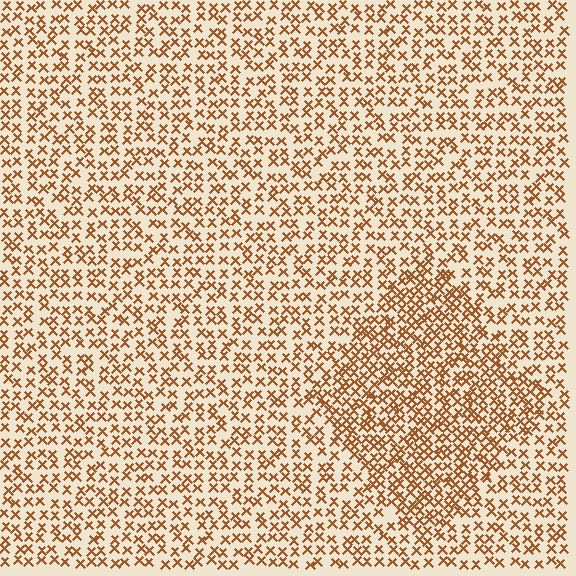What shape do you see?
I see a diamond.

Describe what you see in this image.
The image contains small brown elements arranged at two different densities. A diamond-shaped region is visible where the elements are more densely packed than the surrounding area.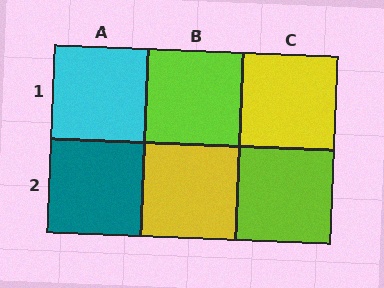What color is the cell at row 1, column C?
Yellow.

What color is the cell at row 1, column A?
Cyan.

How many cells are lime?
2 cells are lime.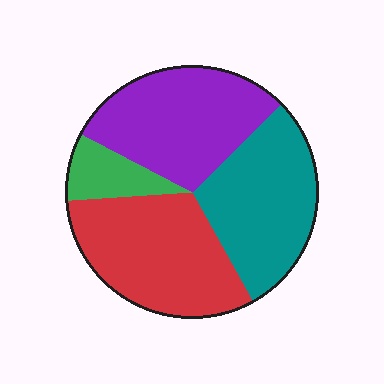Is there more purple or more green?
Purple.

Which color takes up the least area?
Green, at roughly 10%.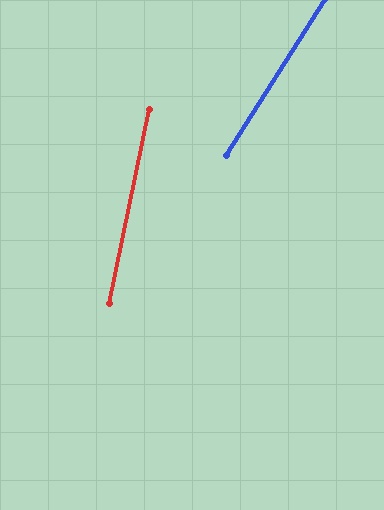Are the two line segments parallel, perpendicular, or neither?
Neither parallel nor perpendicular — they differ by about 20°.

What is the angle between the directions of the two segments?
Approximately 20 degrees.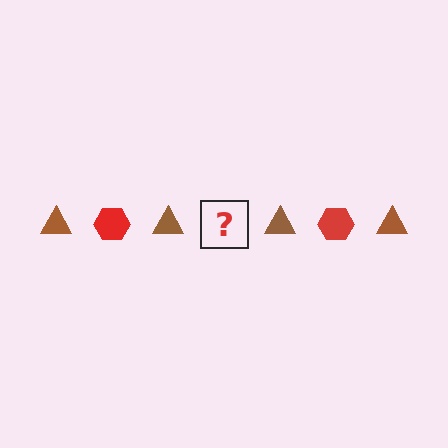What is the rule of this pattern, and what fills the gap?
The rule is that the pattern alternates between brown triangle and red hexagon. The gap should be filled with a red hexagon.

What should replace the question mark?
The question mark should be replaced with a red hexagon.